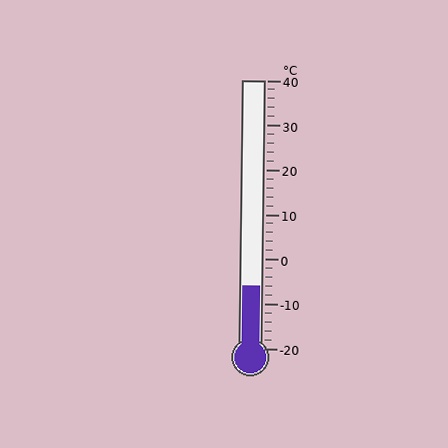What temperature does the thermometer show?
The thermometer shows approximately -6°C.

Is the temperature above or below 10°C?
The temperature is below 10°C.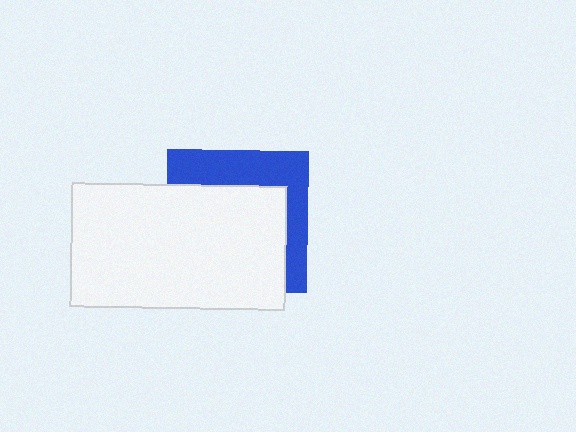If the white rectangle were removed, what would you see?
You would see the complete blue square.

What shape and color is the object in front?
The object in front is a white rectangle.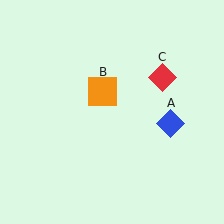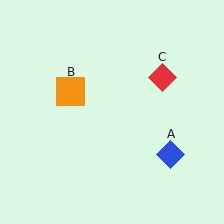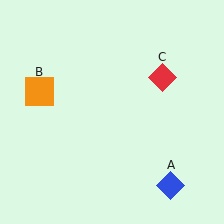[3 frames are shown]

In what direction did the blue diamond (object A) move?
The blue diamond (object A) moved down.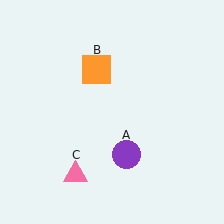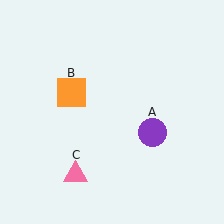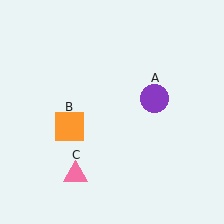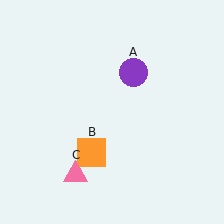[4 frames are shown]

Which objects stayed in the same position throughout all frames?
Pink triangle (object C) remained stationary.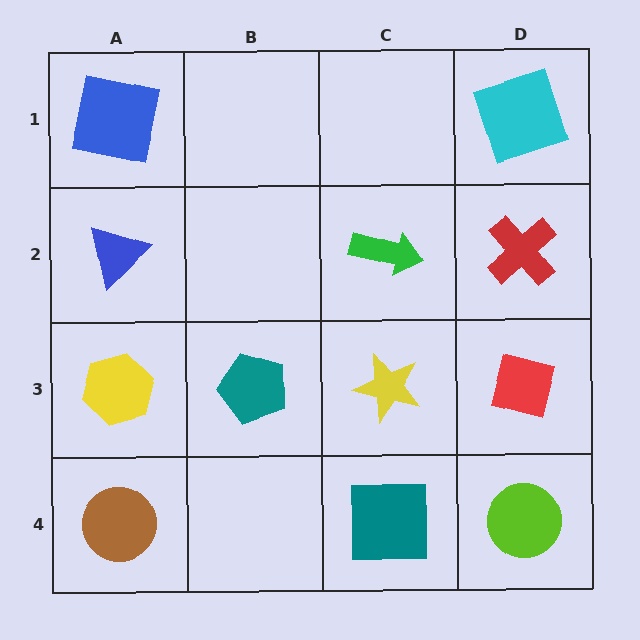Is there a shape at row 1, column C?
No, that cell is empty.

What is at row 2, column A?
A blue triangle.